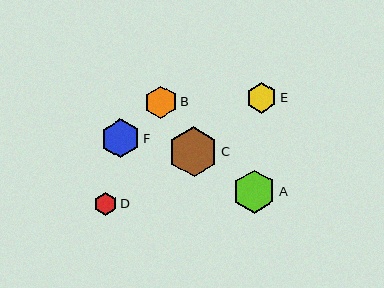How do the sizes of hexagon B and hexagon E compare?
Hexagon B and hexagon E are approximately the same size.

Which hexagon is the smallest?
Hexagon D is the smallest with a size of approximately 23 pixels.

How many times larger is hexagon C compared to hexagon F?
Hexagon C is approximately 1.3 times the size of hexagon F.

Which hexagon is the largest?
Hexagon C is the largest with a size of approximately 50 pixels.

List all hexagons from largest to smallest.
From largest to smallest: C, A, F, B, E, D.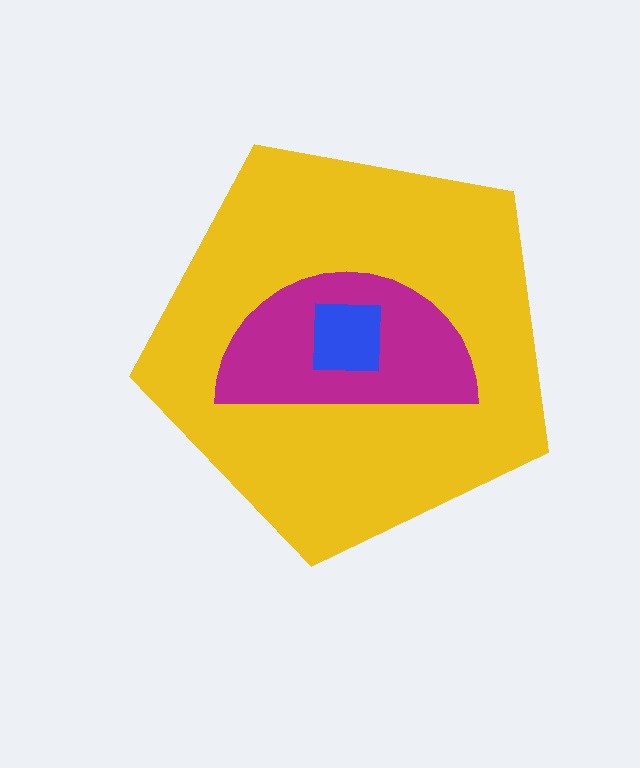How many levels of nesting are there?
3.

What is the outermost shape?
The yellow pentagon.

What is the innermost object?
The blue square.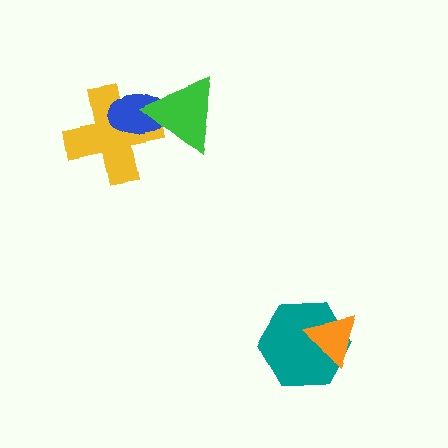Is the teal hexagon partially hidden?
Yes, it is partially covered by another shape.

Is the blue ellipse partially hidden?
Yes, it is partially covered by another shape.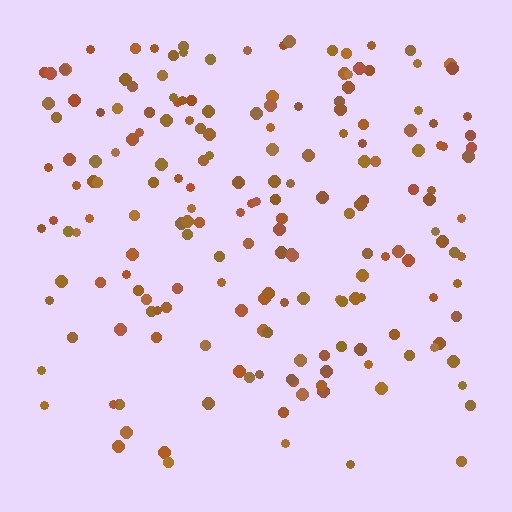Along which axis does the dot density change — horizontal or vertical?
Vertical.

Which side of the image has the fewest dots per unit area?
The bottom.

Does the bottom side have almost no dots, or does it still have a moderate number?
Still a moderate number, just noticeably fewer than the top.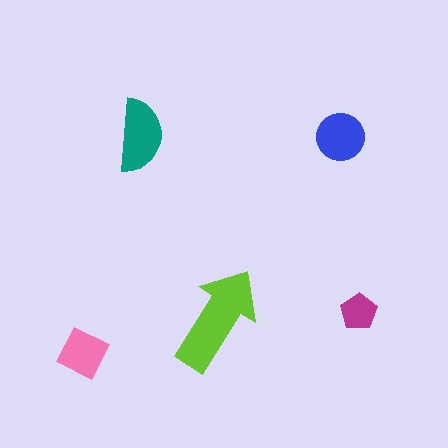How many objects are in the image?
There are 5 objects in the image.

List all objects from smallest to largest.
The magenta pentagon, the pink square, the blue circle, the teal semicircle, the lime arrow.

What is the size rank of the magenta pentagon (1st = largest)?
5th.